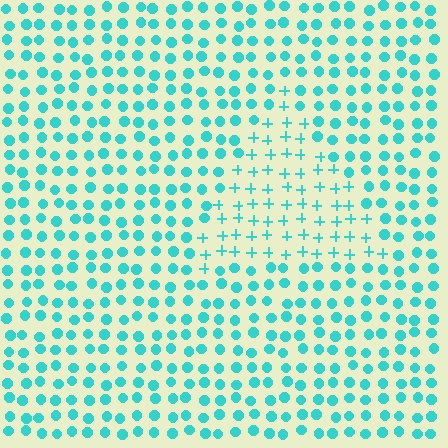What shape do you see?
I see a triangle.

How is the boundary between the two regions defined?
The boundary is defined by a change in element shape: plus signs inside vs. circles outside. All elements share the same color and spacing.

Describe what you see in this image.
The image is filled with small cyan elements arranged in a uniform grid. A triangle-shaped region contains plus signs, while the surrounding area contains circles. The boundary is defined purely by the change in element shape.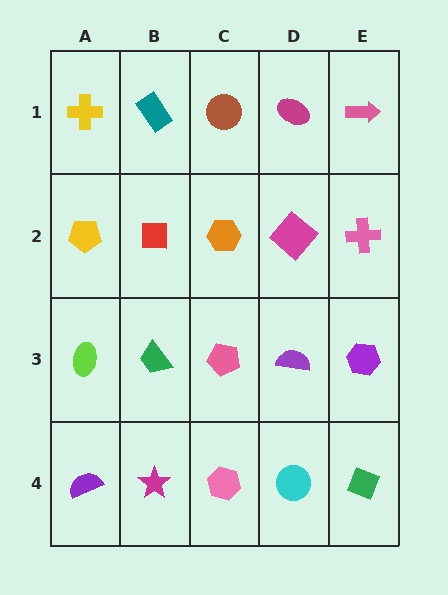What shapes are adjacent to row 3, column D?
A magenta diamond (row 2, column D), a cyan circle (row 4, column D), a pink pentagon (row 3, column C), a purple hexagon (row 3, column E).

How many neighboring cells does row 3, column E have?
3.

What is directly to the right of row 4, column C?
A cyan circle.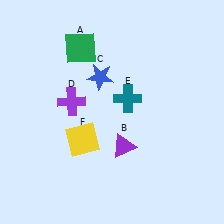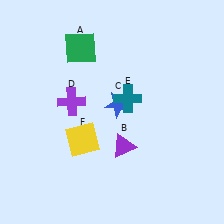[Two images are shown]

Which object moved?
The blue star (C) moved down.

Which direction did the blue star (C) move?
The blue star (C) moved down.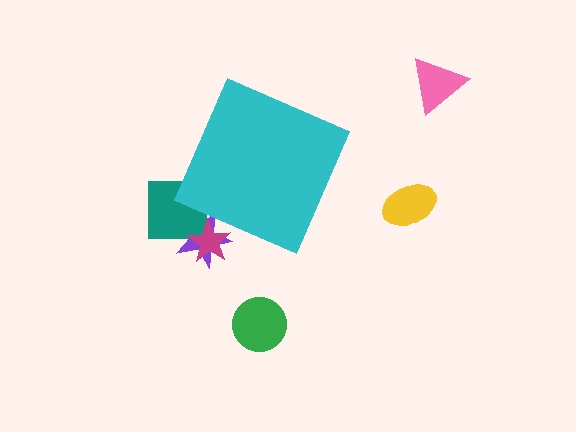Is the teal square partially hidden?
Yes, the teal square is partially hidden behind the cyan diamond.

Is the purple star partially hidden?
Yes, the purple star is partially hidden behind the cyan diamond.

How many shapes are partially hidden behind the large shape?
3 shapes are partially hidden.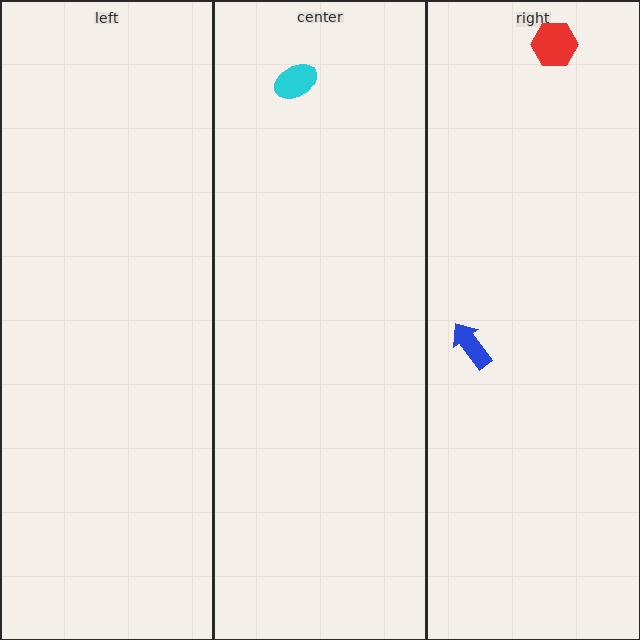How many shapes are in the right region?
2.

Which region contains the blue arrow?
The right region.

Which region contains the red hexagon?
The right region.